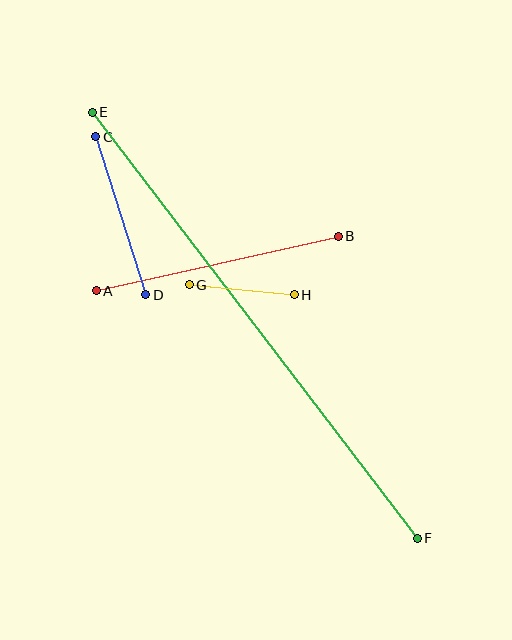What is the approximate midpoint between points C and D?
The midpoint is at approximately (121, 216) pixels.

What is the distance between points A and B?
The distance is approximately 248 pixels.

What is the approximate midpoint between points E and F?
The midpoint is at approximately (255, 325) pixels.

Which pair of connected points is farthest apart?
Points E and F are farthest apart.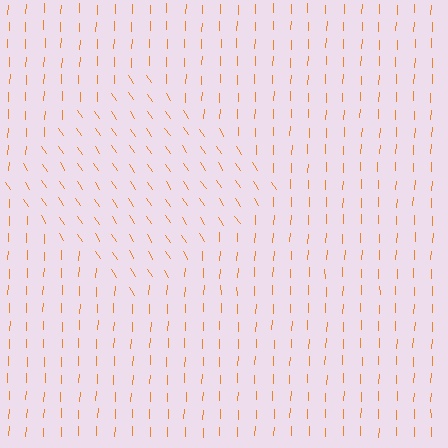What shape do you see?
I see a diamond.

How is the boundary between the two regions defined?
The boundary is defined purely by a change in line orientation (approximately 35 degrees difference). All lines are the same color and thickness.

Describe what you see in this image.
The image is filled with small orange line segments. A diamond region in the image has lines oriented differently from the surrounding lines, creating a visible texture boundary.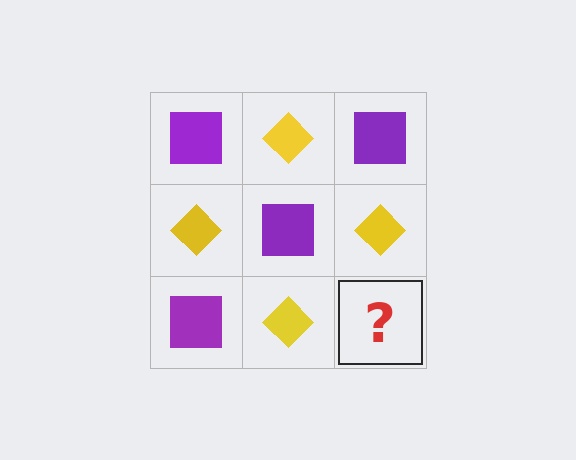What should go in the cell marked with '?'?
The missing cell should contain a purple square.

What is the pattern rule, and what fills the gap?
The rule is that it alternates purple square and yellow diamond in a checkerboard pattern. The gap should be filled with a purple square.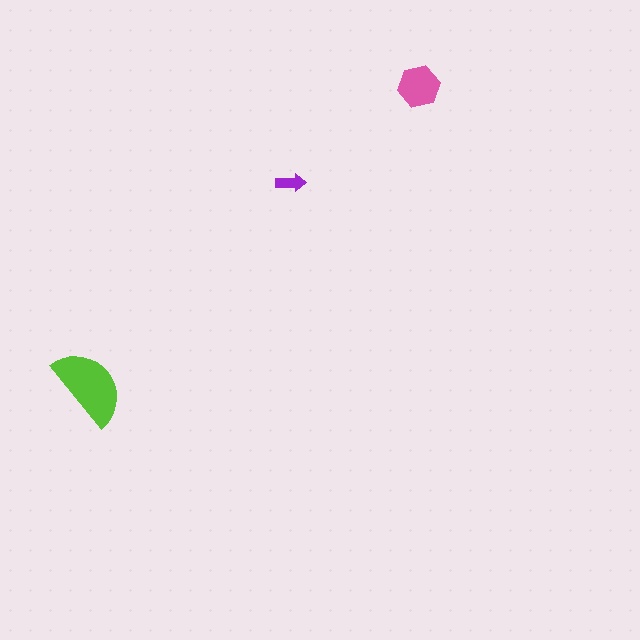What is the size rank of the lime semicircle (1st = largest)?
1st.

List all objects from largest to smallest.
The lime semicircle, the pink hexagon, the purple arrow.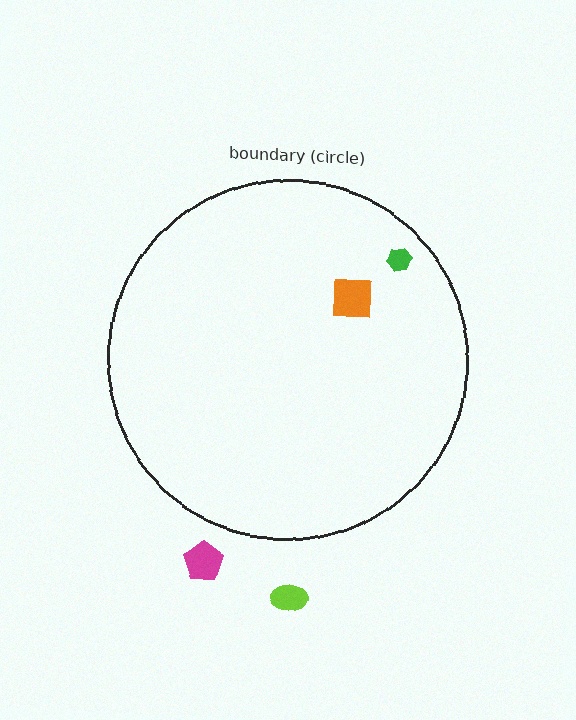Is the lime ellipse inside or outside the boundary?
Outside.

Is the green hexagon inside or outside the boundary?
Inside.